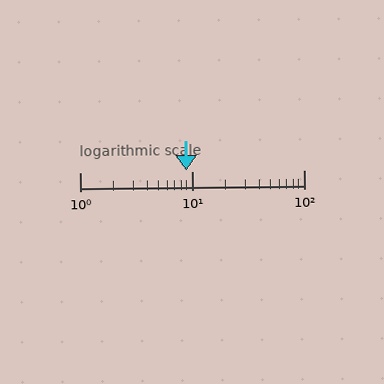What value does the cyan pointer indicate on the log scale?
The pointer indicates approximately 8.9.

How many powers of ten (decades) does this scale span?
The scale spans 2 decades, from 1 to 100.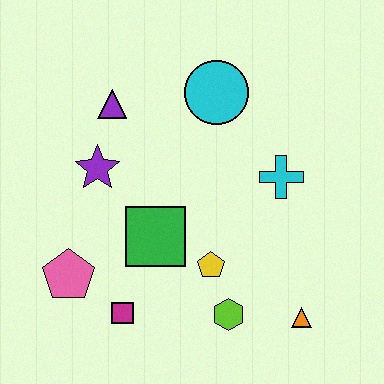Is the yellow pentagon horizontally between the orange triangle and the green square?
Yes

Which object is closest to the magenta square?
The pink pentagon is closest to the magenta square.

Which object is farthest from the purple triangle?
The orange triangle is farthest from the purple triangle.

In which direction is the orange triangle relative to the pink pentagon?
The orange triangle is to the right of the pink pentagon.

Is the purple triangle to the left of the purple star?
No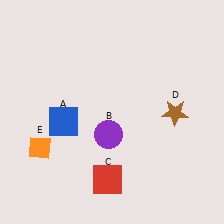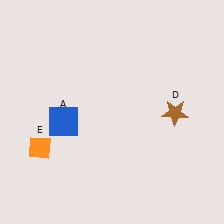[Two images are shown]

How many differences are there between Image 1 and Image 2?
There are 2 differences between the two images.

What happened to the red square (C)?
The red square (C) was removed in Image 2. It was in the bottom-left area of Image 1.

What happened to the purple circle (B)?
The purple circle (B) was removed in Image 2. It was in the bottom-left area of Image 1.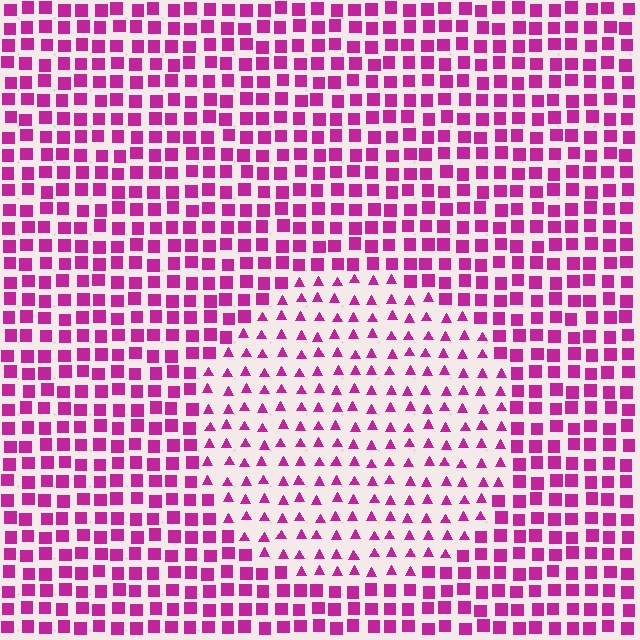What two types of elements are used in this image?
The image uses triangles inside the circle region and squares outside it.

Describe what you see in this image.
The image is filled with small magenta elements arranged in a uniform grid. A circle-shaped region contains triangles, while the surrounding area contains squares. The boundary is defined purely by the change in element shape.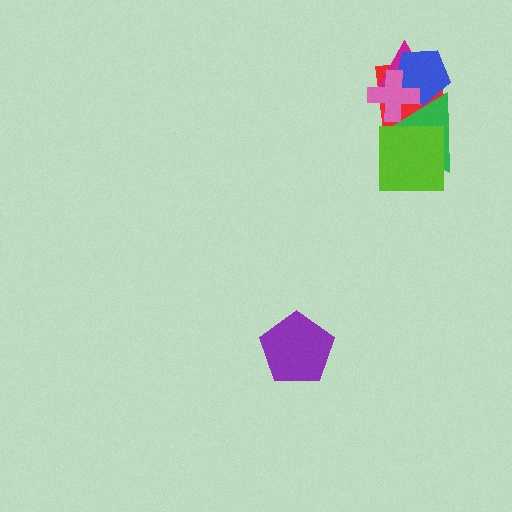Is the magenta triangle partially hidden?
Yes, it is partially covered by another shape.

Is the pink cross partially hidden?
No, no other shape covers it.